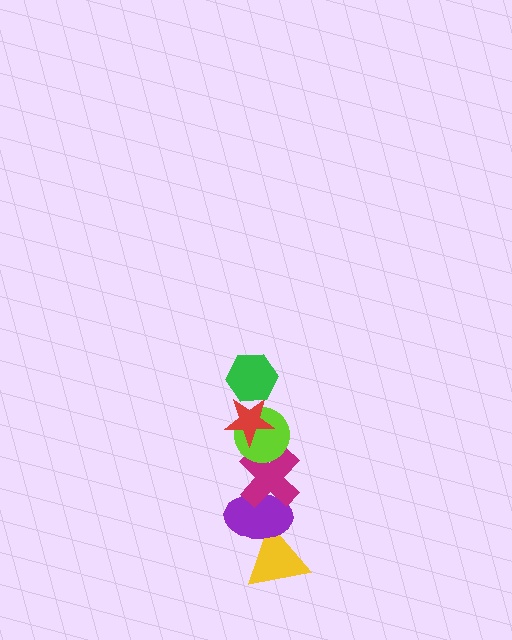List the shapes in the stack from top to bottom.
From top to bottom: the green hexagon, the red star, the lime circle, the magenta cross, the purple ellipse, the yellow triangle.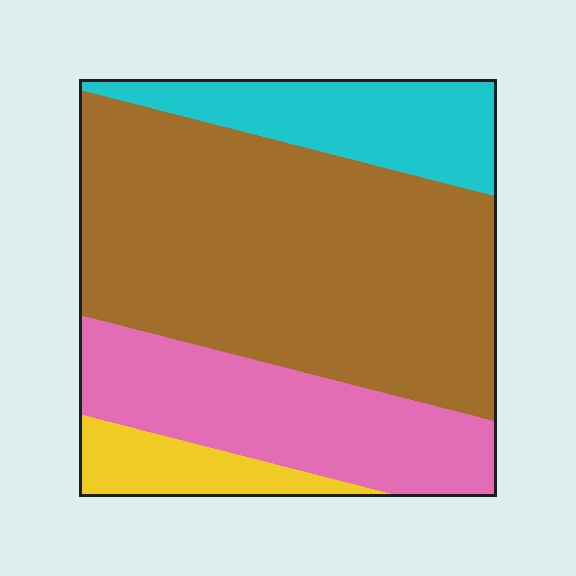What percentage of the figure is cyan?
Cyan takes up less than a sixth of the figure.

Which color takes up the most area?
Brown, at roughly 55%.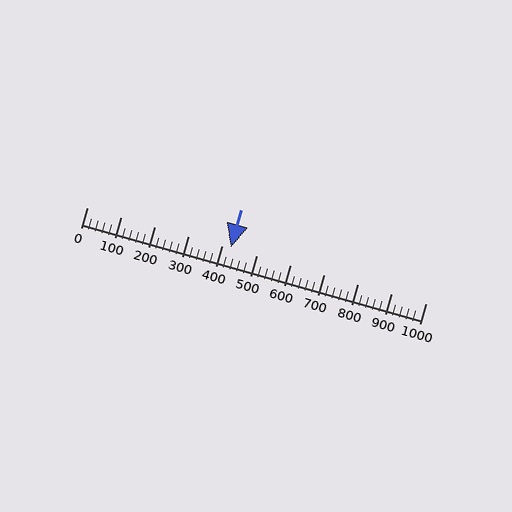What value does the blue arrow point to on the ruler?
The blue arrow points to approximately 425.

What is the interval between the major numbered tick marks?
The major tick marks are spaced 100 units apart.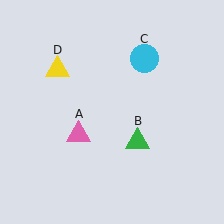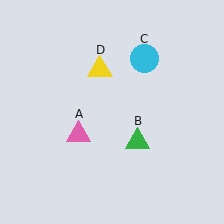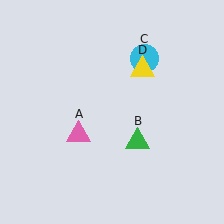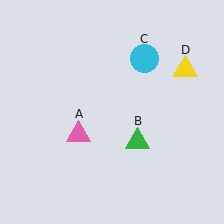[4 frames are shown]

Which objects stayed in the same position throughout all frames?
Pink triangle (object A) and green triangle (object B) and cyan circle (object C) remained stationary.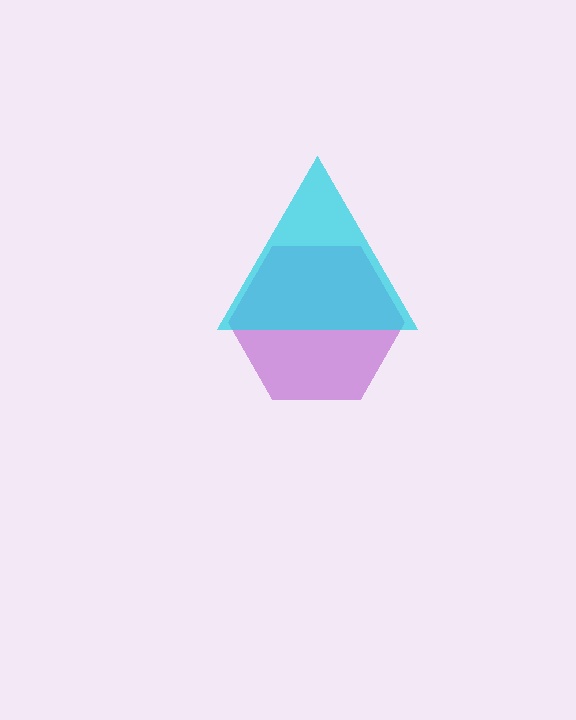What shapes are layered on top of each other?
The layered shapes are: a purple hexagon, a cyan triangle.